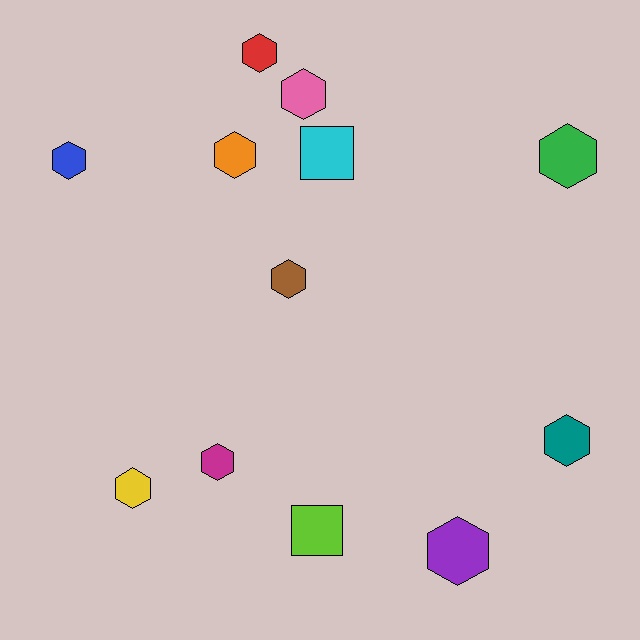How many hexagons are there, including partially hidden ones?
There are 10 hexagons.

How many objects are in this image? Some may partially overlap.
There are 12 objects.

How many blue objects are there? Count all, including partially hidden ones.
There is 1 blue object.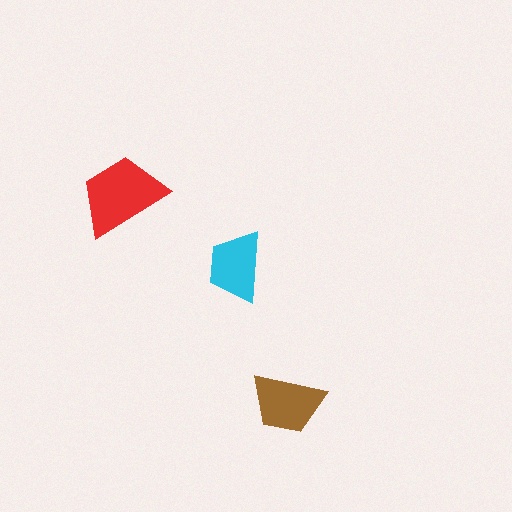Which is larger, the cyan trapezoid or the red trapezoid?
The red one.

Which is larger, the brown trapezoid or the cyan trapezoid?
The brown one.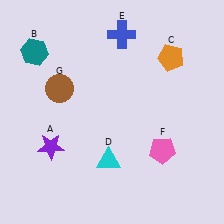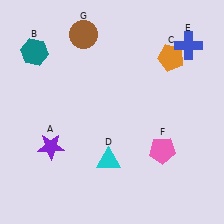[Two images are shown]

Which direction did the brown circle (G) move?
The brown circle (G) moved up.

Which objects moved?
The objects that moved are: the blue cross (E), the brown circle (G).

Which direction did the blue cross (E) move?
The blue cross (E) moved right.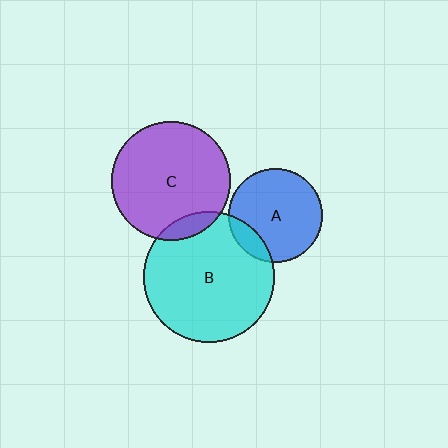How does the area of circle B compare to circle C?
Approximately 1.2 times.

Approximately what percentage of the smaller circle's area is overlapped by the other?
Approximately 15%.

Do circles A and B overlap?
Yes.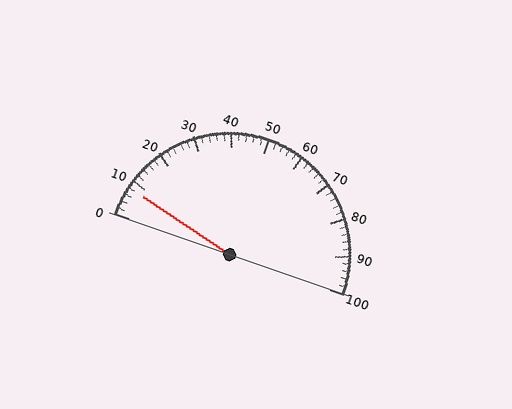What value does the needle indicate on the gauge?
The needle indicates approximately 8.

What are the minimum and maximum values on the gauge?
The gauge ranges from 0 to 100.